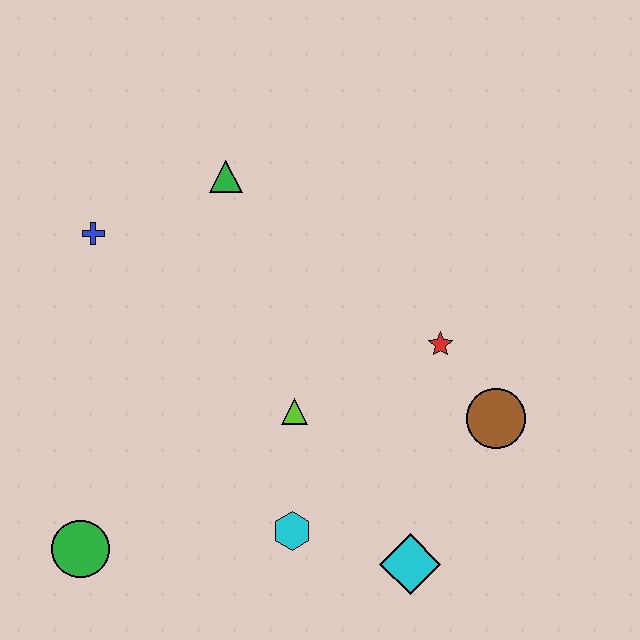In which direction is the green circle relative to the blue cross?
The green circle is below the blue cross.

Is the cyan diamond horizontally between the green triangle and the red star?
Yes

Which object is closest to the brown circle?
The red star is closest to the brown circle.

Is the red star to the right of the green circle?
Yes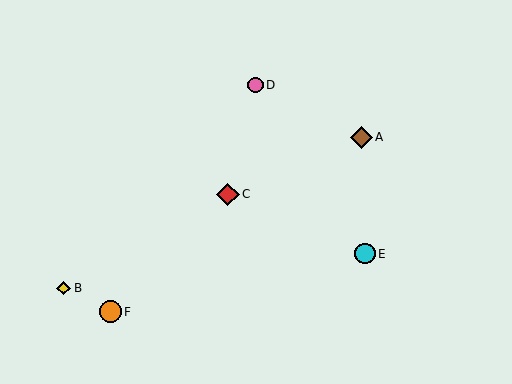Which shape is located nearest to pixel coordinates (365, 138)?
The brown diamond (labeled A) at (361, 137) is nearest to that location.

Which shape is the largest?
The brown diamond (labeled A) is the largest.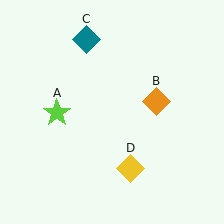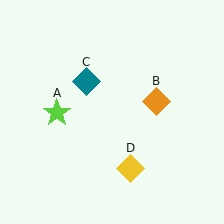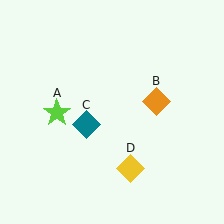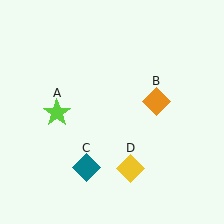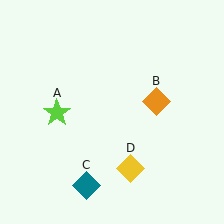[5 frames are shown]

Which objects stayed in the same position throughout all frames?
Lime star (object A) and orange diamond (object B) and yellow diamond (object D) remained stationary.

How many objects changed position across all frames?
1 object changed position: teal diamond (object C).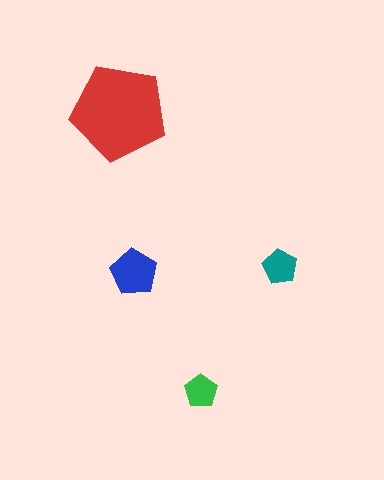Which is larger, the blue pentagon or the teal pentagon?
The blue one.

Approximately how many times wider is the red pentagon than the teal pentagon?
About 3 times wider.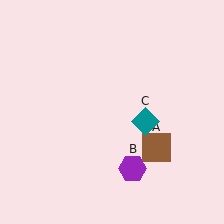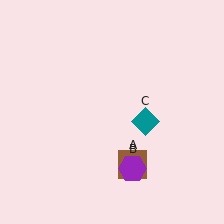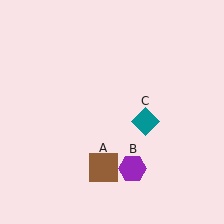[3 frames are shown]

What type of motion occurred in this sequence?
The brown square (object A) rotated clockwise around the center of the scene.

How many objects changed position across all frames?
1 object changed position: brown square (object A).